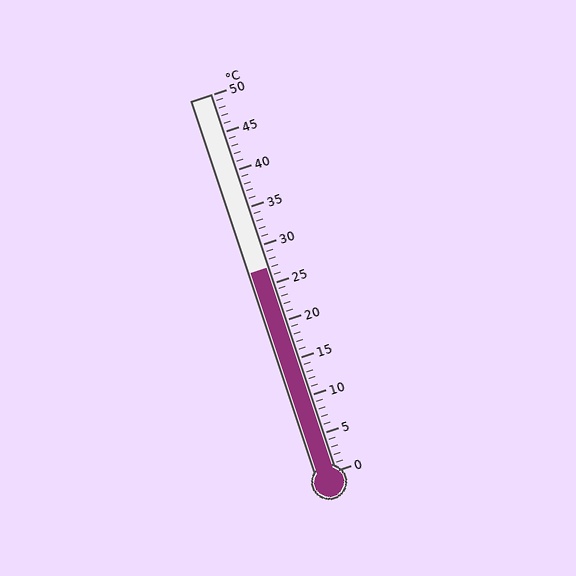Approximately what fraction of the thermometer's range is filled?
The thermometer is filled to approximately 55% of its range.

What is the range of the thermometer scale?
The thermometer scale ranges from 0°C to 50°C.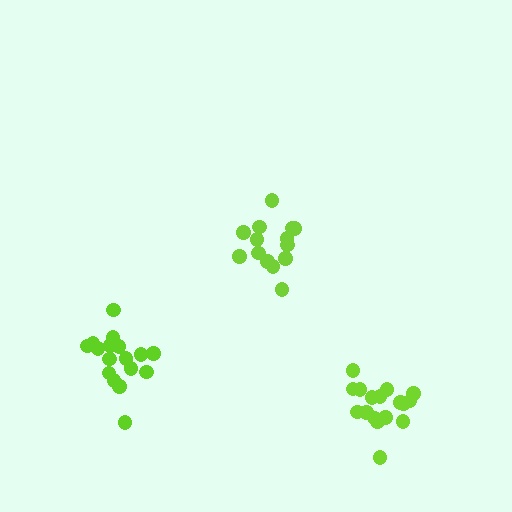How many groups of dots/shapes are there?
There are 3 groups.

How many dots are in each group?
Group 1: 17 dots, Group 2: 14 dots, Group 3: 19 dots (50 total).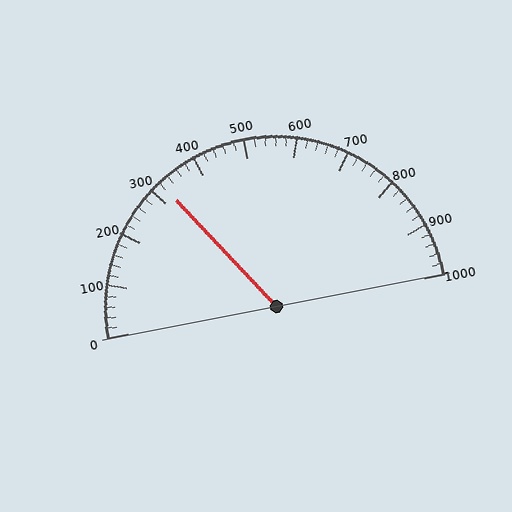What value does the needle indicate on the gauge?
The needle indicates approximately 320.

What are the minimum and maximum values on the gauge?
The gauge ranges from 0 to 1000.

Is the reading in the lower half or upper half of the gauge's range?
The reading is in the lower half of the range (0 to 1000).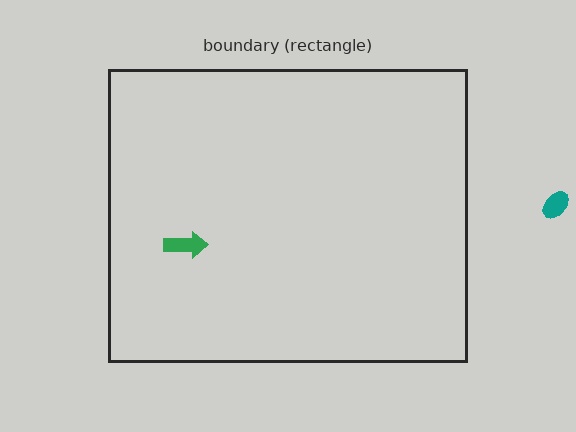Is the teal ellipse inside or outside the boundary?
Outside.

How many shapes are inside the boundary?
1 inside, 1 outside.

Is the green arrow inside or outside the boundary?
Inside.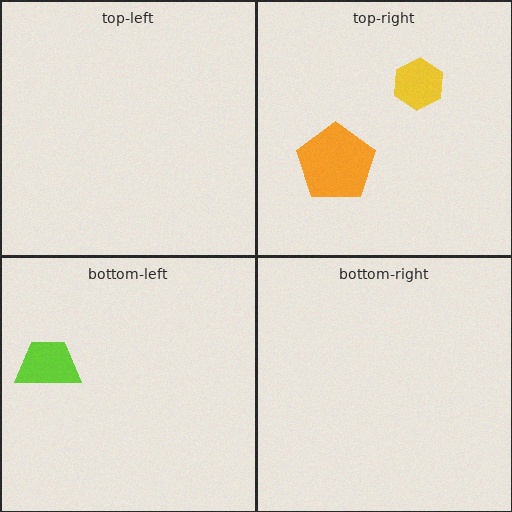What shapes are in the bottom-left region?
The lime trapezoid.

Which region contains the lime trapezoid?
The bottom-left region.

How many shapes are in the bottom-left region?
1.